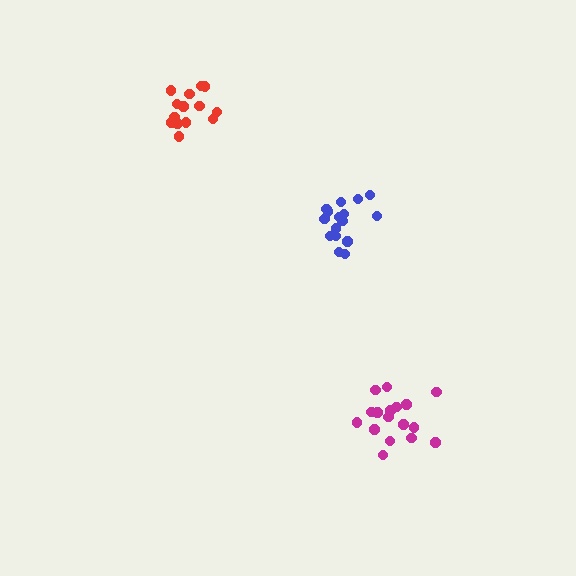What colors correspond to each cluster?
The clusters are colored: magenta, blue, red.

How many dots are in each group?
Group 1: 18 dots, Group 2: 16 dots, Group 3: 14 dots (48 total).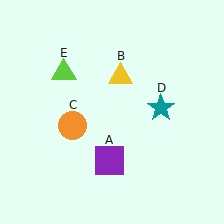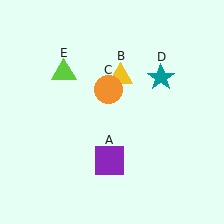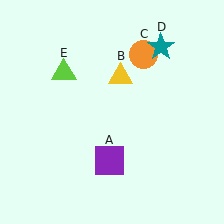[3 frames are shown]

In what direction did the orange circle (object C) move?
The orange circle (object C) moved up and to the right.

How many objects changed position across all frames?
2 objects changed position: orange circle (object C), teal star (object D).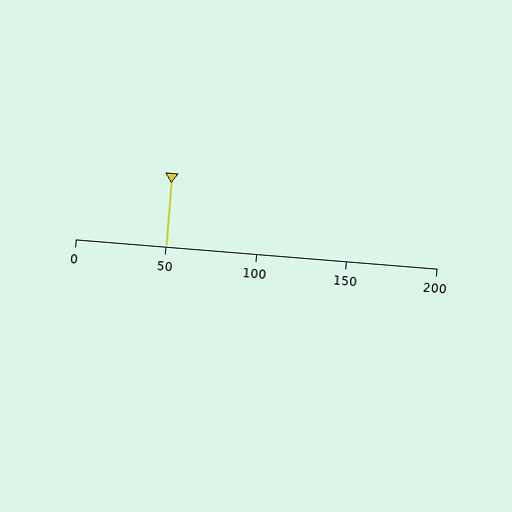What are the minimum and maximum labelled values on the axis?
The axis runs from 0 to 200.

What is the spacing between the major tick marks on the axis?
The major ticks are spaced 50 apart.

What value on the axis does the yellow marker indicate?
The marker indicates approximately 50.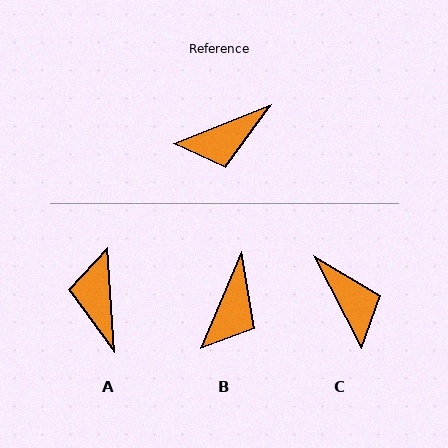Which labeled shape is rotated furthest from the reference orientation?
A, about 108 degrees away.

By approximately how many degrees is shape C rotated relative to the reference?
Approximately 95 degrees counter-clockwise.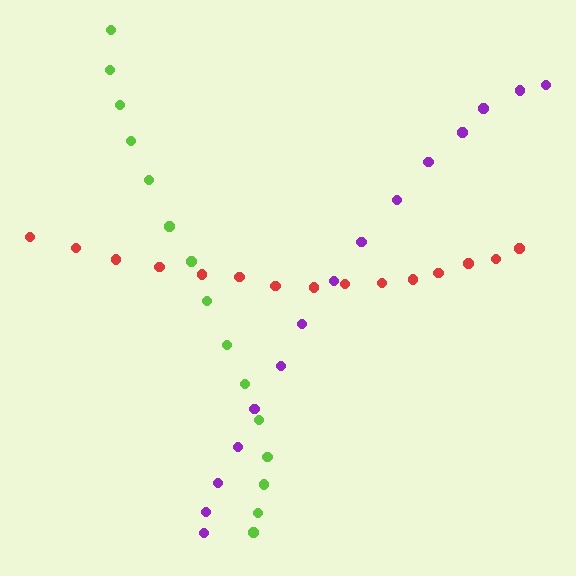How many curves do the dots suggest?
There are 3 distinct paths.